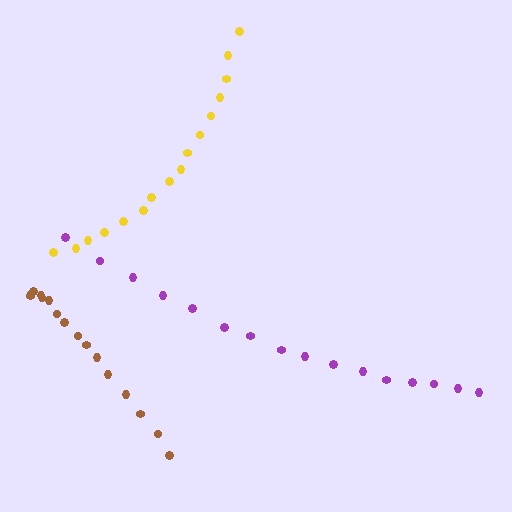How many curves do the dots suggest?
There are 3 distinct paths.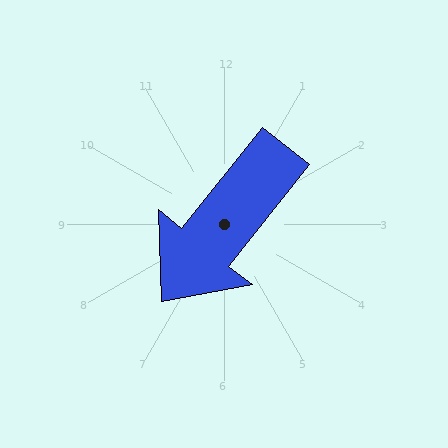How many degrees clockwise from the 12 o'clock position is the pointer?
Approximately 219 degrees.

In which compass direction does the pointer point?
Southwest.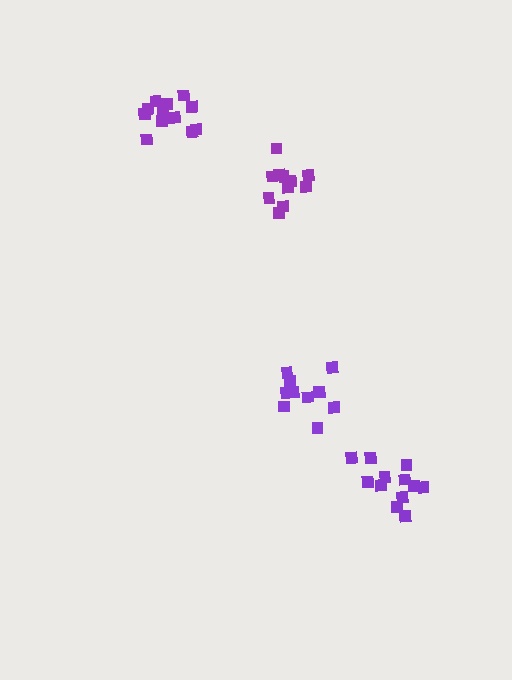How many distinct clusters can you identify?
There are 4 distinct clusters.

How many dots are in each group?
Group 1: 11 dots, Group 2: 13 dots, Group 3: 10 dots, Group 4: 12 dots (46 total).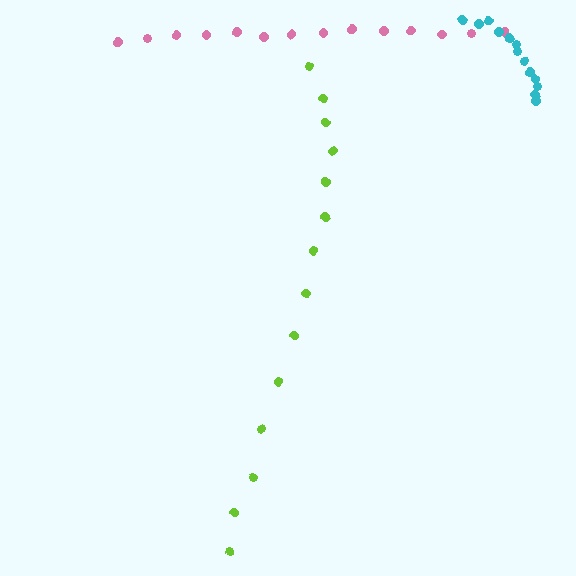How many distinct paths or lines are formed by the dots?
There are 3 distinct paths.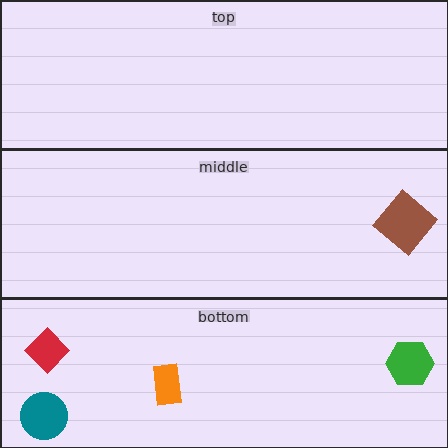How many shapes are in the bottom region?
4.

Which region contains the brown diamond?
The middle region.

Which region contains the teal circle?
The bottom region.